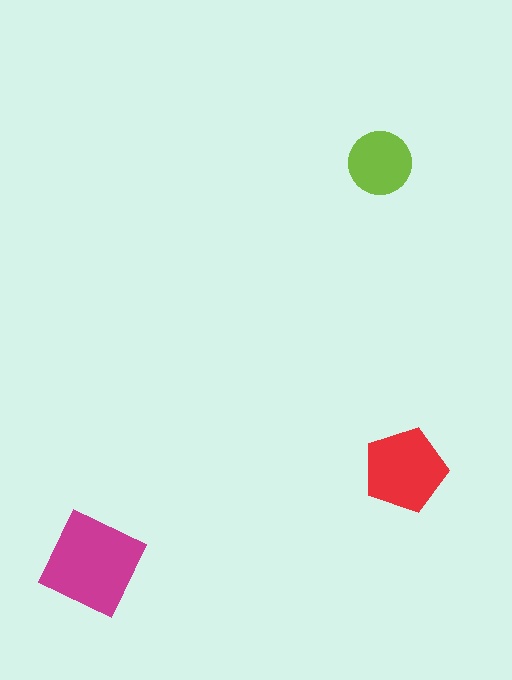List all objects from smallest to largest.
The lime circle, the red pentagon, the magenta square.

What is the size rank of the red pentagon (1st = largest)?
2nd.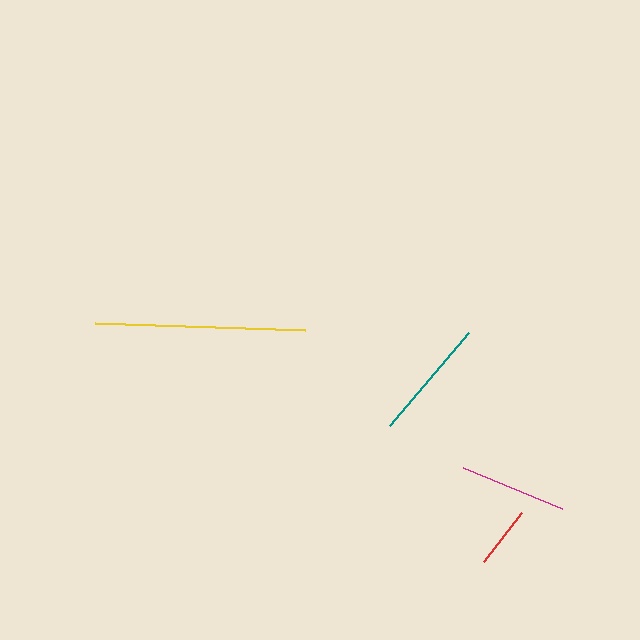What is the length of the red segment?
The red segment is approximately 62 pixels long.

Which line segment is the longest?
The yellow line is the longest at approximately 210 pixels.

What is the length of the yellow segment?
The yellow segment is approximately 210 pixels long.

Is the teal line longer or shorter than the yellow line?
The yellow line is longer than the teal line.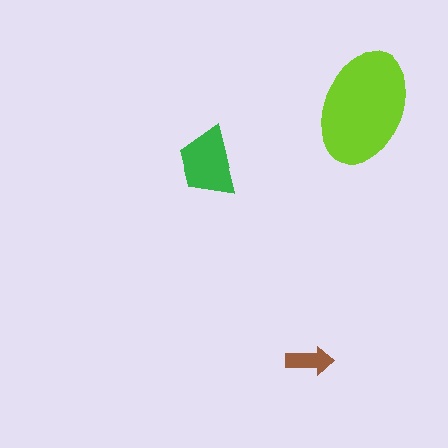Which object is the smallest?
The brown arrow.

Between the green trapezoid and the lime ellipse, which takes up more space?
The lime ellipse.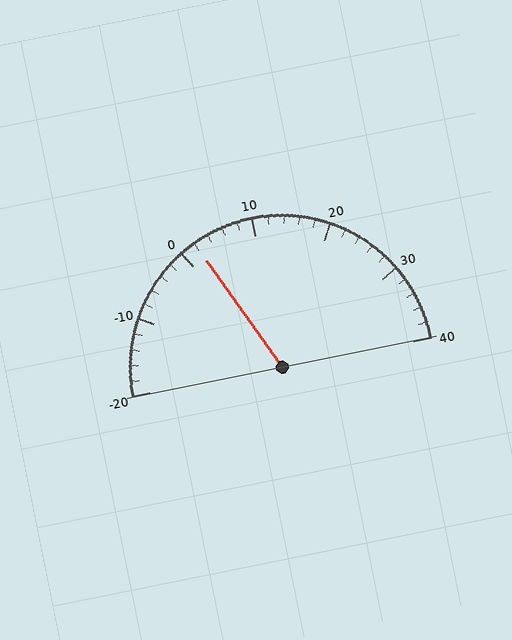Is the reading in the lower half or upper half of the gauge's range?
The reading is in the lower half of the range (-20 to 40).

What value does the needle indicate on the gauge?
The needle indicates approximately 2.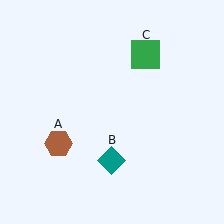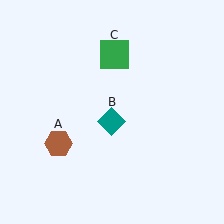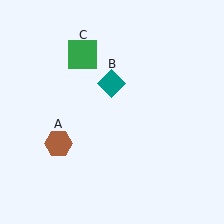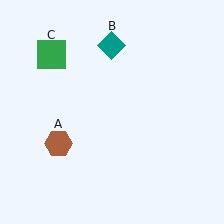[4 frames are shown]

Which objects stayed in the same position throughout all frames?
Brown hexagon (object A) remained stationary.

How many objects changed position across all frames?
2 objects changed position: teal diamond (object B), green square (object C).